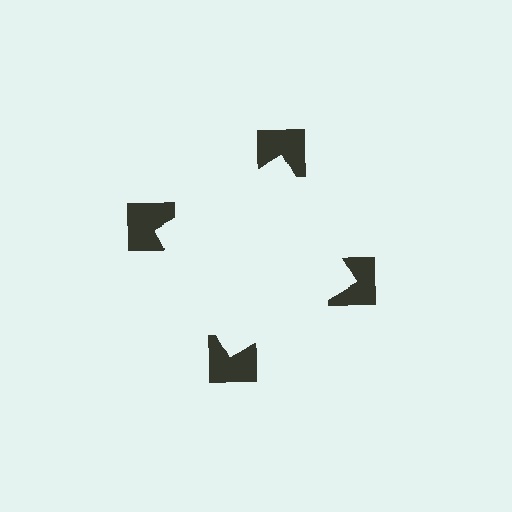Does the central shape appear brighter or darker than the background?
It typically appears slightly brighter than the background, even though no actual brightness change is drawn.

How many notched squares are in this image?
There are 4 — one at each vertex of the illusory square.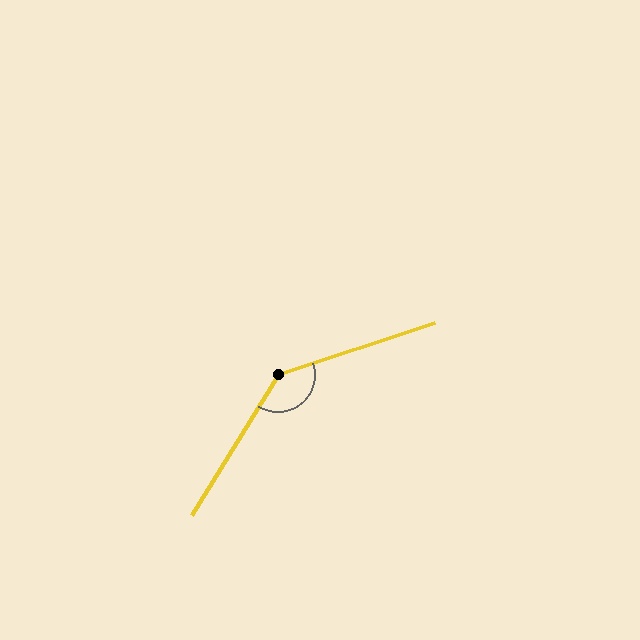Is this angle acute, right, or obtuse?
It is obtuse.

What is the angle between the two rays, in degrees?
Approximately 140 degrees.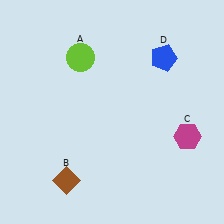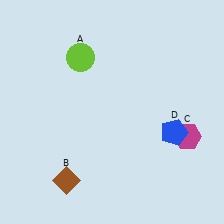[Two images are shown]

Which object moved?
The blue pentagon (D) moved down.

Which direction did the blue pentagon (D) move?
The blue pentagon (D) moved down.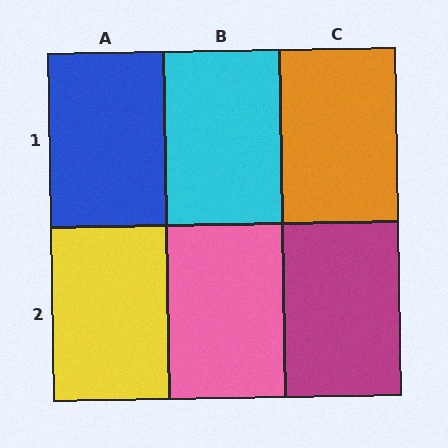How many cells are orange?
1 cell is orange.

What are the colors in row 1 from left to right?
Blue, cyan, orange.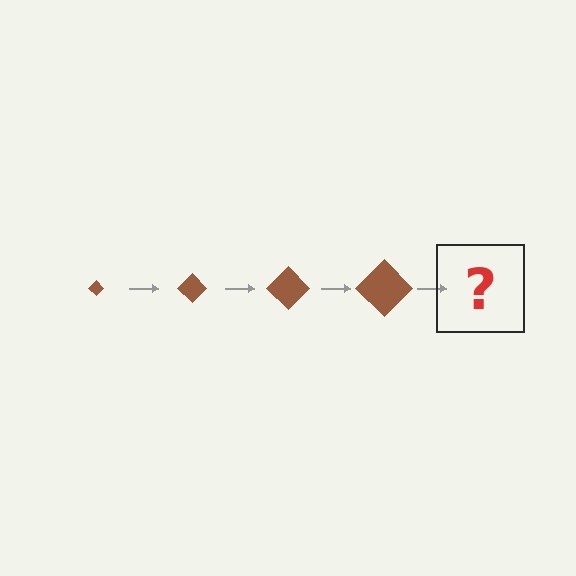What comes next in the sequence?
The next element should be a brown diamond, larger than the previous one.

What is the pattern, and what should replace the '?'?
The pattern is that the diamond gets progressively larger each step. The '?' should be a brown diamond, larger than the previous one.